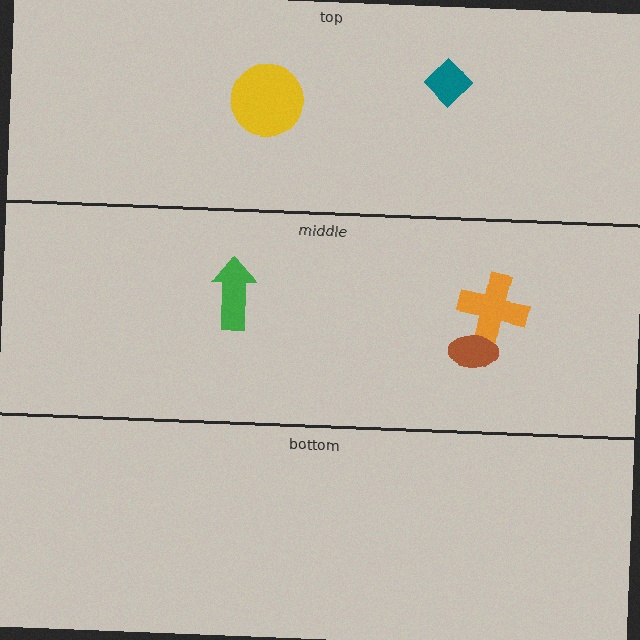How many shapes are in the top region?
2.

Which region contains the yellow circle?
The top region.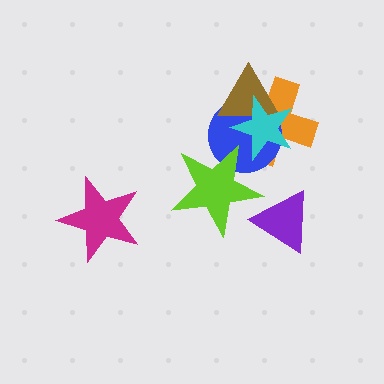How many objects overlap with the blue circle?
4 objects overlap with the blue circle.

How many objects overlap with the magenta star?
0 objects overlap with the magenta star.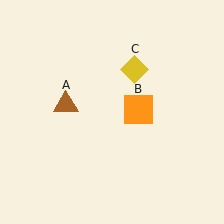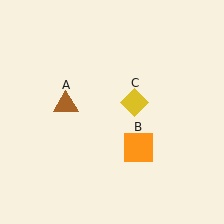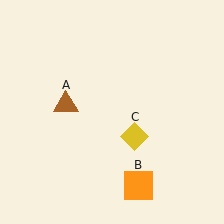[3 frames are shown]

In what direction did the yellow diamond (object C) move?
The yellow diamond (object C) moved down.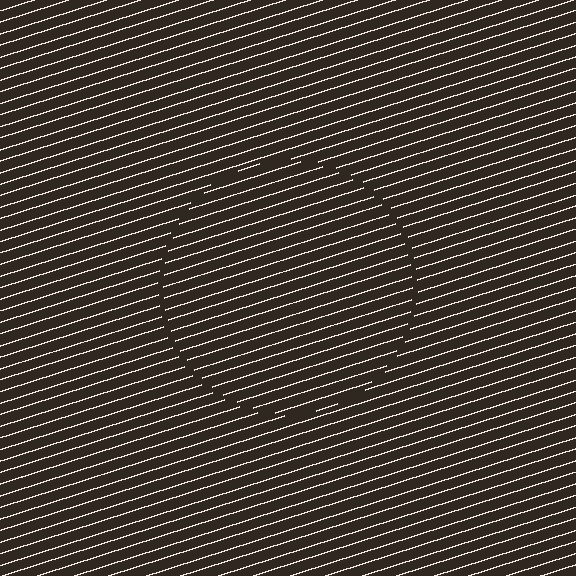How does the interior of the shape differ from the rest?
The interior of the shape contains the same grating, shifted by half a period — the contour is defined by the phase discontinuity where line-ends from the inner and outer gratings abut.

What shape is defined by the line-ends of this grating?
An illusory circle. The interior of the shape contains the same grating, shifted by half a period — the contour is defined by the phase discontinuity where line-ends from the inner and outer gratings abut.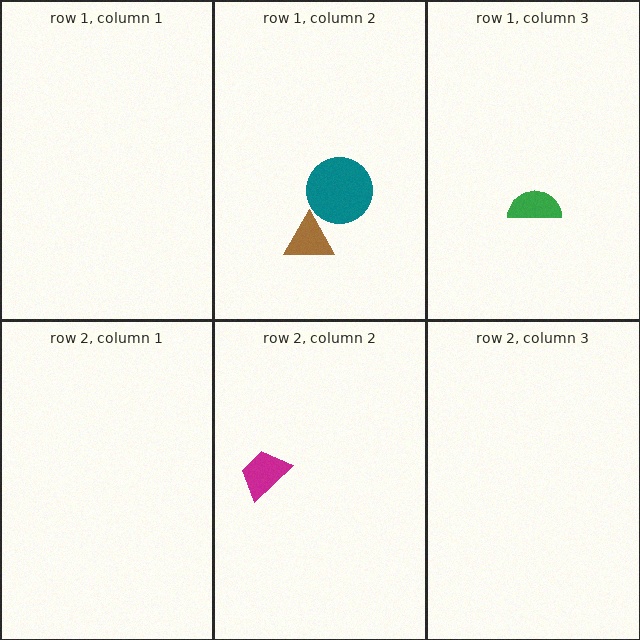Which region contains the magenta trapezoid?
The row 2, column 2 region.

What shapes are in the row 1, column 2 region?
The teal circle, the brown triangle.